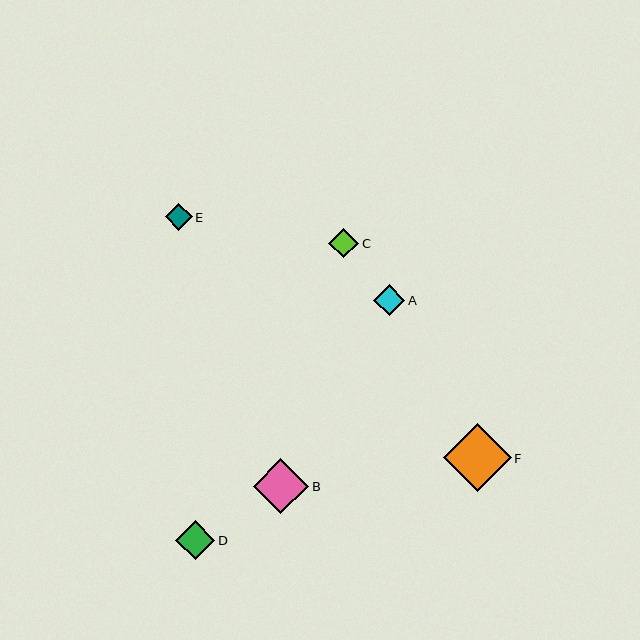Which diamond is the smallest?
Diamond E is the smallest with a size of approximately 27 pixels.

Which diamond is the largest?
Diamond F is the largest with a size of approximately 68 pixels.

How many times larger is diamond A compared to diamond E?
Diamond A is approximately 1.2 times the size of diamond E.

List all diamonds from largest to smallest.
From largest to smallest: F, B, D, A, C, E.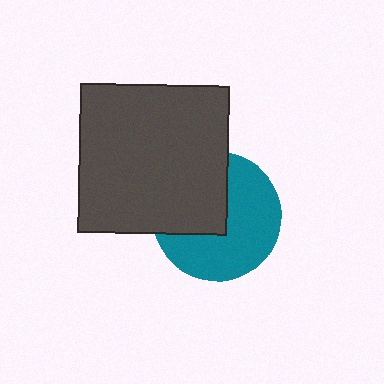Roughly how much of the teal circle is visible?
About half of it is visible (roughly 59%).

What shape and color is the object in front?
The object in front is a dark gray square.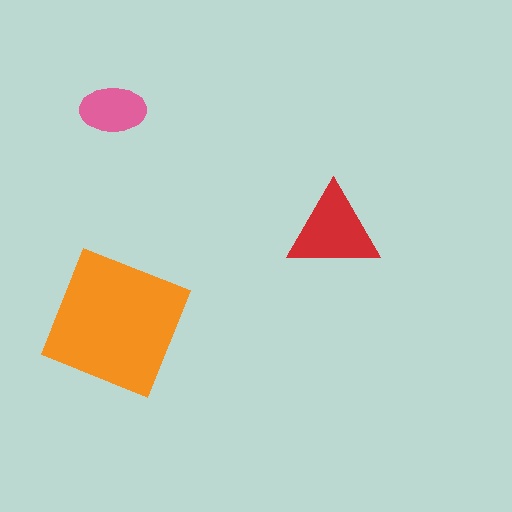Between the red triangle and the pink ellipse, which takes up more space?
The red triangle.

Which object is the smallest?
The pink ellipse.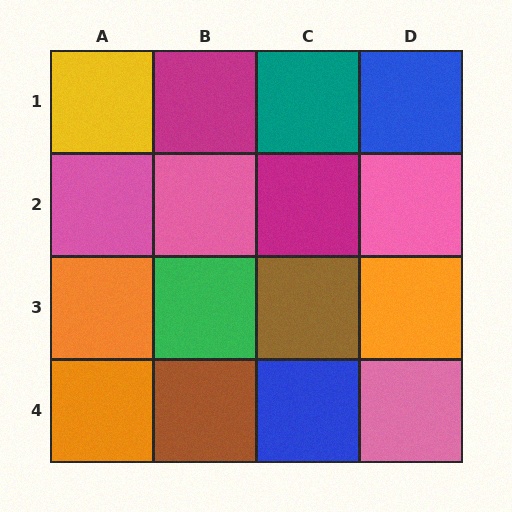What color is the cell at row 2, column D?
Pink.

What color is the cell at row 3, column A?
Orange.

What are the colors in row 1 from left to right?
Yellow, magenta, teal, blue.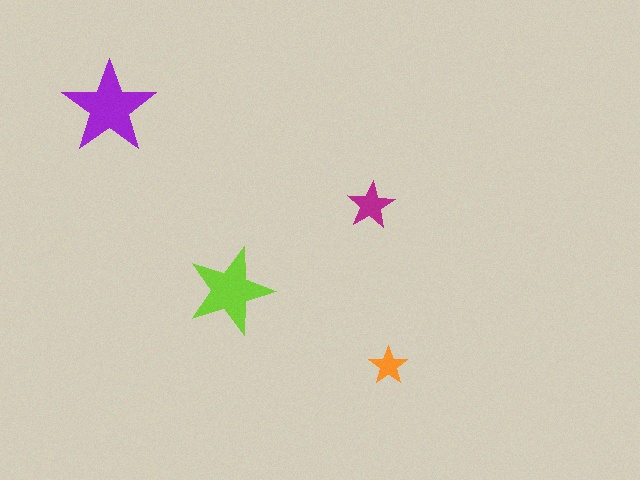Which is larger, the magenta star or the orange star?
The magenta one.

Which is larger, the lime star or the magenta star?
The lime one.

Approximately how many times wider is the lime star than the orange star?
About 2.5 times wider.